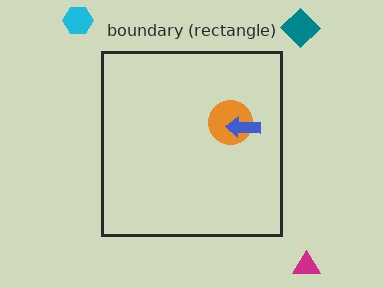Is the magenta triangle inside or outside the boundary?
Outside.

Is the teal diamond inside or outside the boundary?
Outside.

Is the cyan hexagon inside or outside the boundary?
Outside.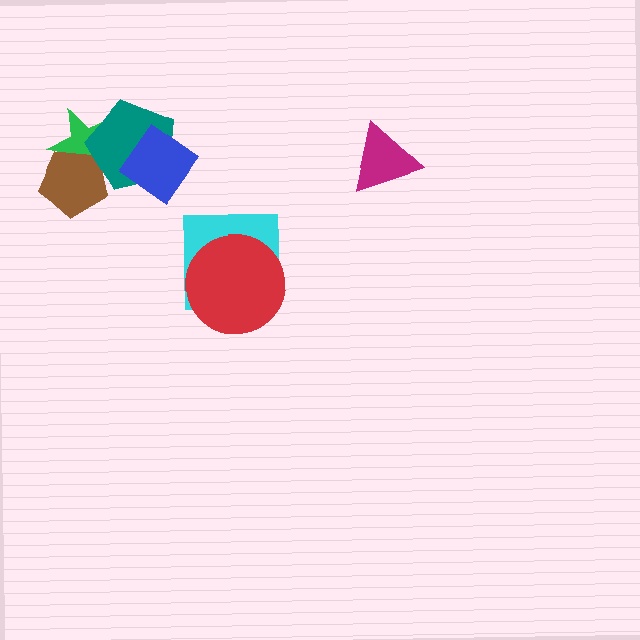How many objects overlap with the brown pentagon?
2 objects overlap with the brown pentagon.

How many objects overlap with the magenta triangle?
0 objects overlap with the magenta triangle.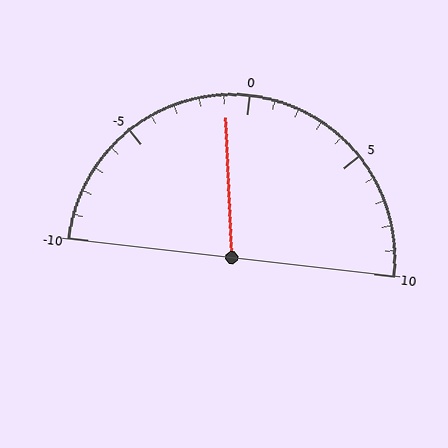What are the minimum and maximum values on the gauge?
The gauge ranges from -10 to 10.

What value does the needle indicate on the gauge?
The needle indicates approximately -1.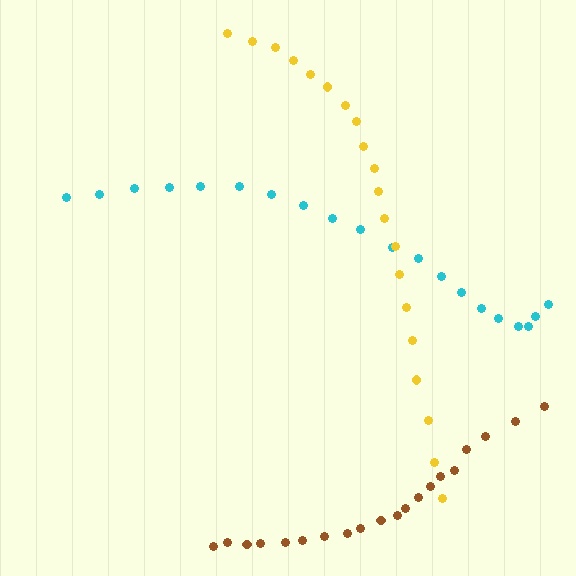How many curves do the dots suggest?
There are 3 distinct paths.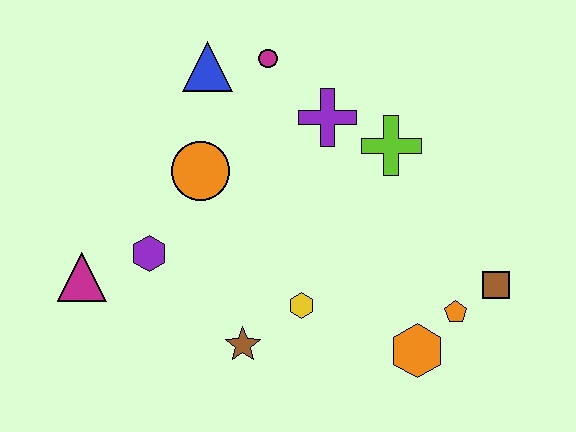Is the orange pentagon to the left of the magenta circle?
No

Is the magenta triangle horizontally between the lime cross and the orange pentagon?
No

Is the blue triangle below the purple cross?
No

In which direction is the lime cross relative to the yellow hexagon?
The lime cross is above the yellow hexagon.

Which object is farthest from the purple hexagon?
The brown square is farthest from the purple hexagon.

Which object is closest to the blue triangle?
The magenta circle is closest to the blue triangle.